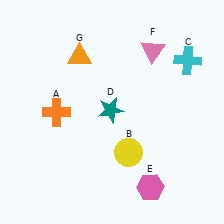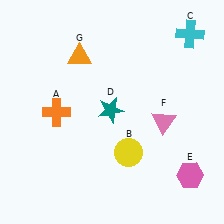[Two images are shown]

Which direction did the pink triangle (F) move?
The pink triangle (F) moved down.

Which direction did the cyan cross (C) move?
The cyan cross (C) moved up.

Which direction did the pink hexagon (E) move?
The pink hexagon (E) moved right.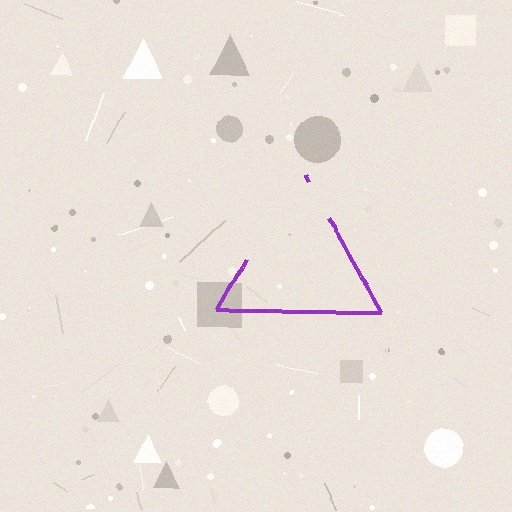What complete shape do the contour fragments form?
The contour fragments form a triangle.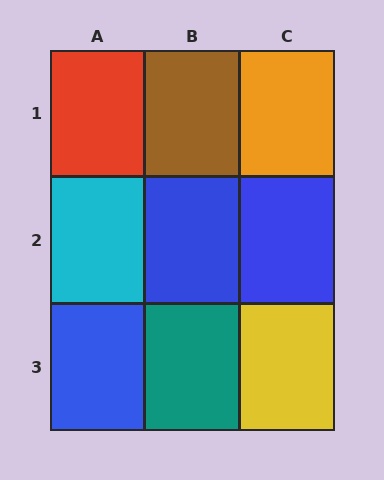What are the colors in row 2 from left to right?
Cyan, blue, blue.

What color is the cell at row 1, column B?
Brown.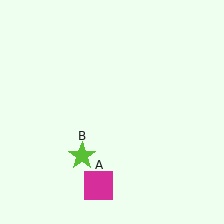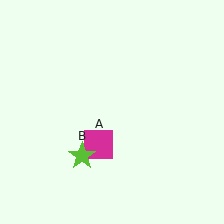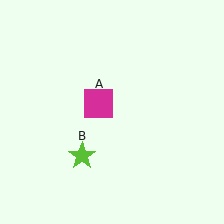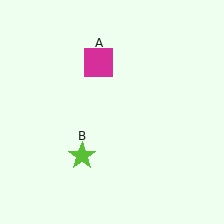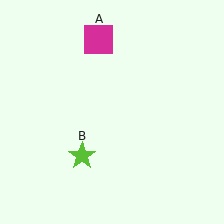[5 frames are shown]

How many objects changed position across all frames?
1 object changed position: magenta square (object A).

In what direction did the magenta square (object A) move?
The magenta square (object A) moved up.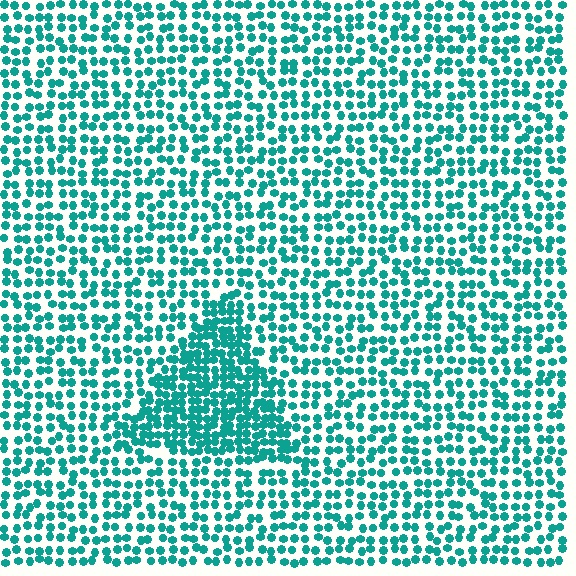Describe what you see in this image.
The image contains small teal elements arranged at two different densities. A triangle-shaped region is visible where the elements are more densely packed than the surrounding area.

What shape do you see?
I see a triangle.